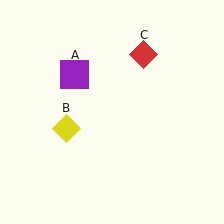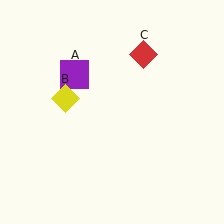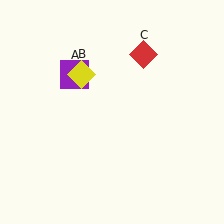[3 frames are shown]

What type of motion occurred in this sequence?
The yellow diamond (object B) rotated clockwise around the center of the scene.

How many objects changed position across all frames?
1 object changed position: yellow diamond (object B).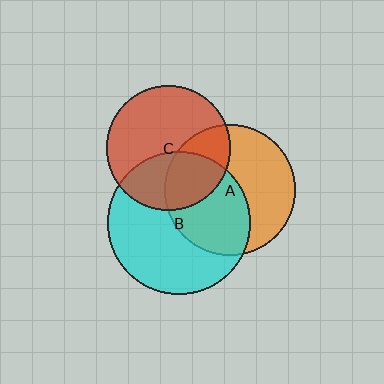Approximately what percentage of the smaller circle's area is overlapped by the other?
Approximately 50%.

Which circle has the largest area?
Circle B (cyan).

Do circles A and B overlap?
Yes.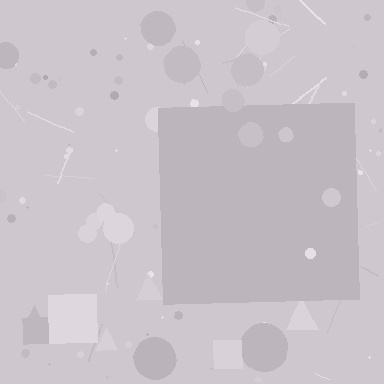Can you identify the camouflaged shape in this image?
The camouflaged shape is a square.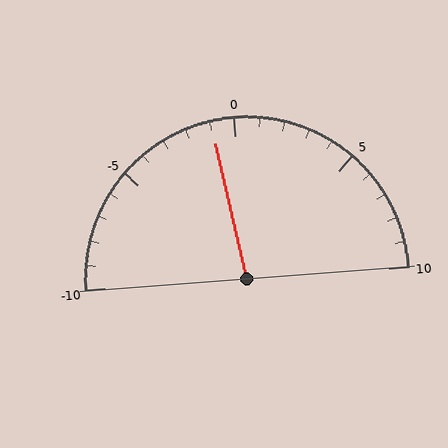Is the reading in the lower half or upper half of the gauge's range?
The reading is in the lower half of the range (-10 to 10).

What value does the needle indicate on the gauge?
The needle indicates approximately -1.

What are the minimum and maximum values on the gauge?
The gauge ranges from -10 to 10.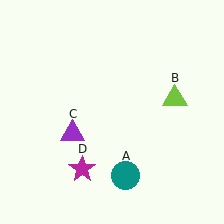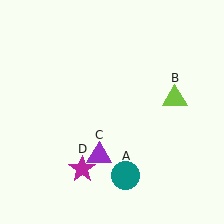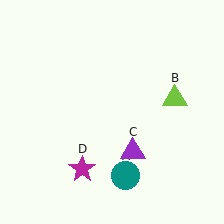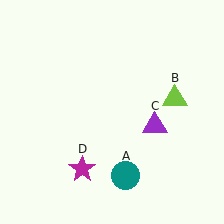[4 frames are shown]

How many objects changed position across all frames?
1 object changed position: purple triangle (object C).